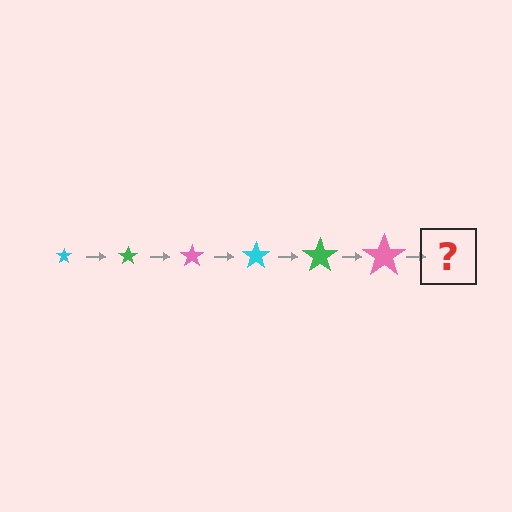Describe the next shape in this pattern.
It should be a cyan star, larger than the previous one.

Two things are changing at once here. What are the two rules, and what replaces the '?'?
The two rules are that the star grows larger each step and the color cycles through cyan, green, and pink. The '?' should be a cyan star, larger than the previous one.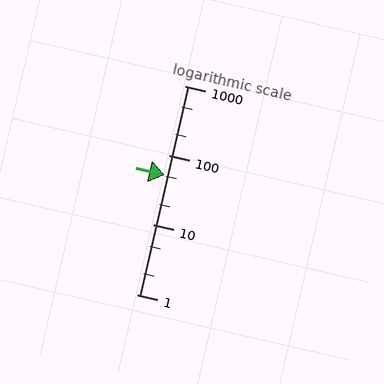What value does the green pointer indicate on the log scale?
The pointer indicates approximately 52.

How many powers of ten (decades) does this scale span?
The scale spans 3 decades, from 1 to 1000.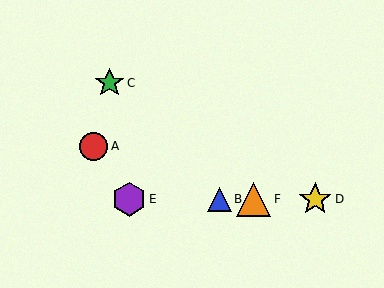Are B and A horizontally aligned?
No, B is at y≈199 and A is at y≈146.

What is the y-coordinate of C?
Object C is at y≈83.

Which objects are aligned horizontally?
Objects B, D, E, F are aligned horizontally.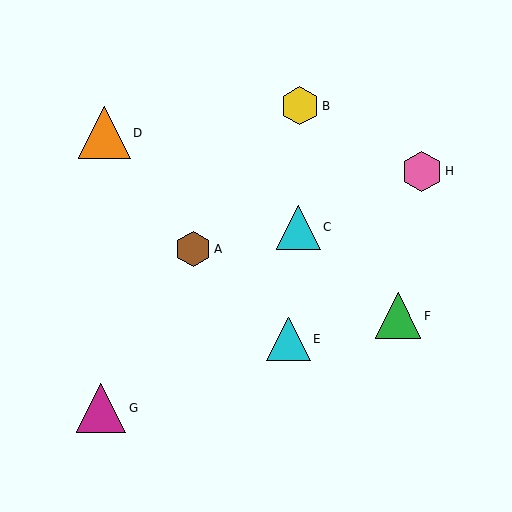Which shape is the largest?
The orange triangle (labeled D) is the largest.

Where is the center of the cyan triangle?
The center of the cyan triangle is at (299, 227).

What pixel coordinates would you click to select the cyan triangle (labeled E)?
Click at (289, 339) to select the cyan triangle E.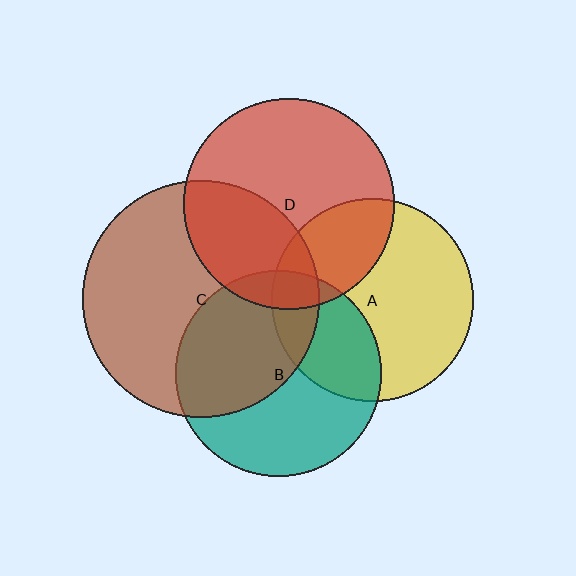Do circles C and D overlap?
Yes.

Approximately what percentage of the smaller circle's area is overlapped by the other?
Approximately 35%.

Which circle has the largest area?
Circle C (brown).